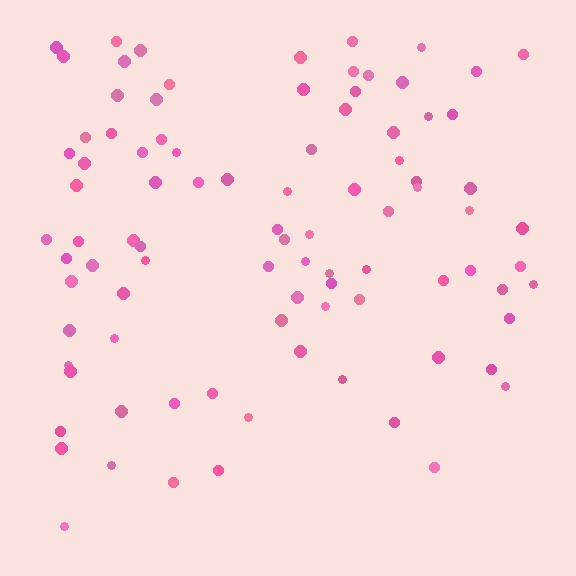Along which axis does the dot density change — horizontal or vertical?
Vertical.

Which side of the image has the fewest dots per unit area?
The bottom.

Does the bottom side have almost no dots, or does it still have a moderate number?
Still a moderate number, just noticeably fewer than the top.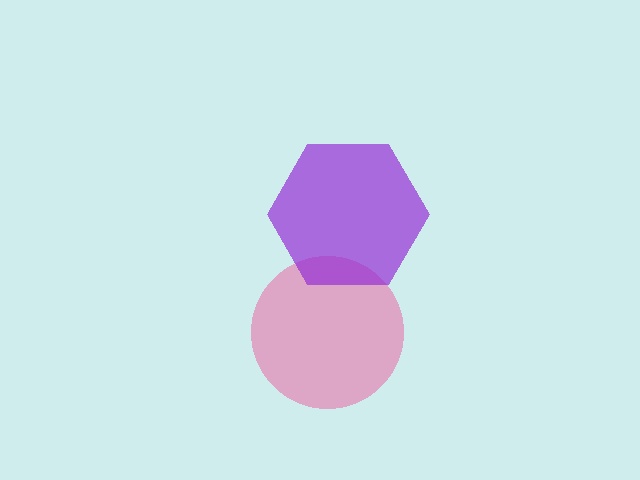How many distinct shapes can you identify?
There are 2 distinct shapes: a pink circle, a purple hexagon.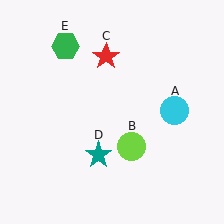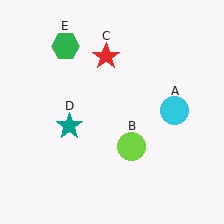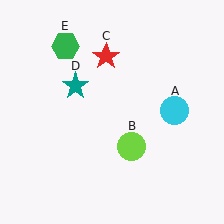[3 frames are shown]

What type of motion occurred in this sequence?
The teal star (object D) rotated clockwise around the center of the scene.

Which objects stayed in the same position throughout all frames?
Cyan circle (object A) and lime circle (object B) and red star (object C) and green hexagon (object E) remained stationary.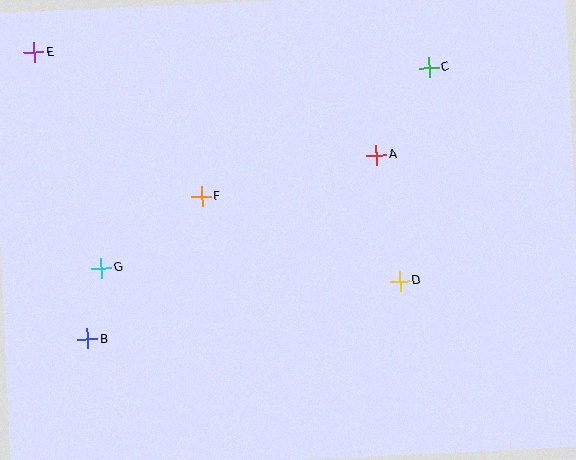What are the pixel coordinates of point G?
Point G is at (101, 268).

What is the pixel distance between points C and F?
The distance between C and F is 261 pixels.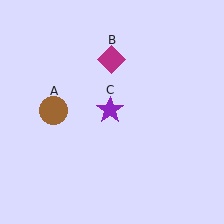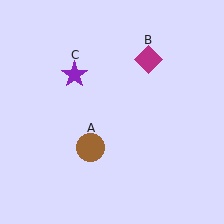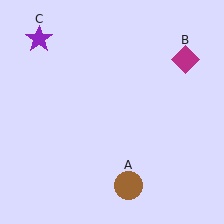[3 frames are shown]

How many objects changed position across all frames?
3 objects changed position: brown circle (object A), magenta diamond (object B), purple star (object C).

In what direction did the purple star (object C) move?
The purple star (object C) moved up and to the left.